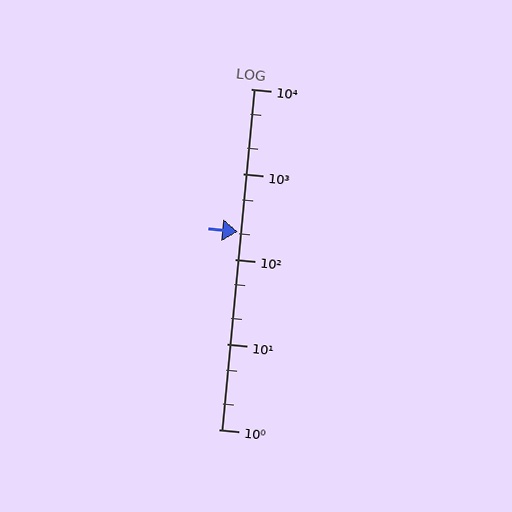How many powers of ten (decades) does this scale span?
The scale spans 4 decades, from 1 to 10000.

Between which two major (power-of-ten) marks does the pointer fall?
The pointer is between 100 and 1000.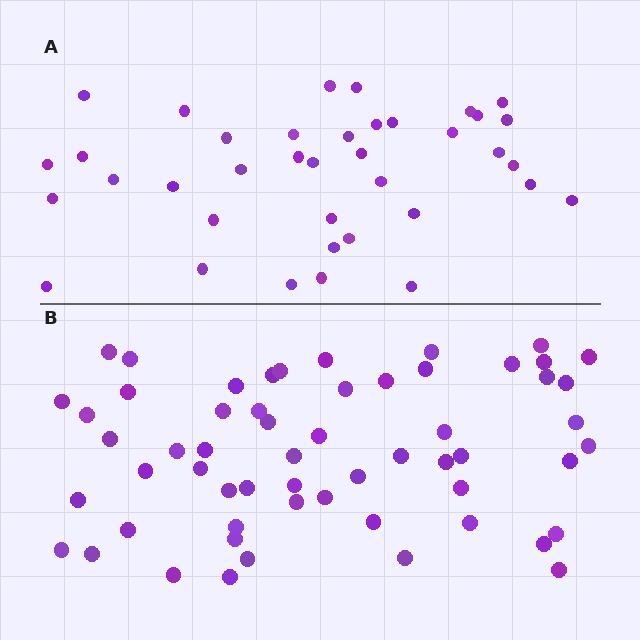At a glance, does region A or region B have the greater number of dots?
Region B (the bottom region) has more dots.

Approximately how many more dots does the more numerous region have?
Region B has approximately 20 more dots than region A.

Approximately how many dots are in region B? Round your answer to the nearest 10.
About 60 dots. (The exact count is 58, which rounds to 60.)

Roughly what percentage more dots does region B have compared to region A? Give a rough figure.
About 55% more.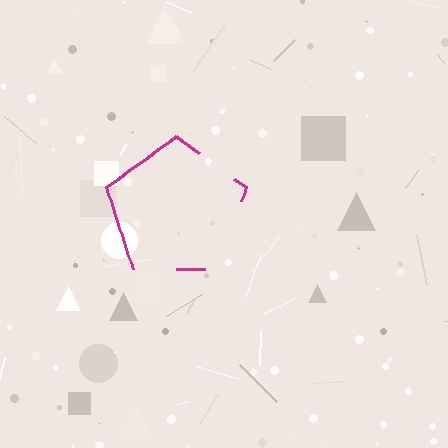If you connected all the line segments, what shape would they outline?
They would outline a pentagon.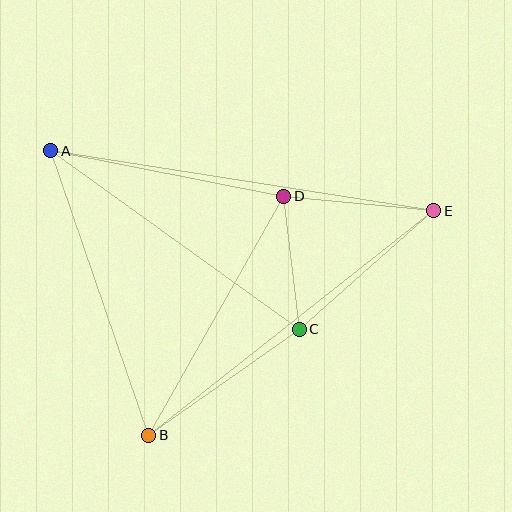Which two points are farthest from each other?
Points A and E are farthest from each other.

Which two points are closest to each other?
Points C and D are closest to each other.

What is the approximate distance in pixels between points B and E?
The distance between B and E is approximately 363 pixels.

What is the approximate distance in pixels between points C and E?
The distance between C and E is approximately 179 pixels.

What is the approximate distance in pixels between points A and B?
The distance between A and B is approximately 301 pixels.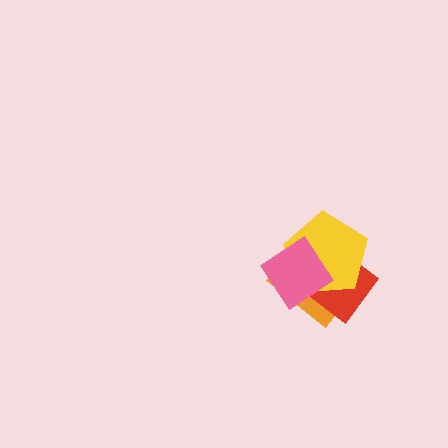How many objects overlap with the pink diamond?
3 objects overlap with the pink diamond.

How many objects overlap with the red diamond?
3 objects overlap with the red diamond.